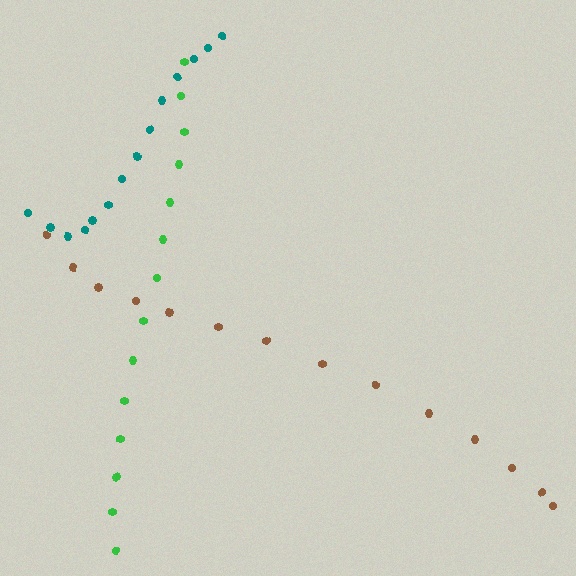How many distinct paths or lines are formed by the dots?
There are 3 distinct paths.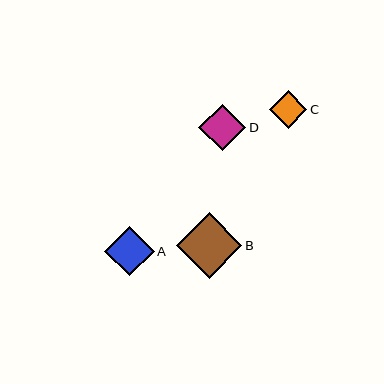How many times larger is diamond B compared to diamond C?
Diamond B is approximately 1.7 times the size of diamond C.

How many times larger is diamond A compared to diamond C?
Diamond A is approximately 1.3 times the size of diamond C.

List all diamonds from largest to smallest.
From largest to smallest: B, A, D, C.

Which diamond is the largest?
Diamond B is the largest with a size of approximately 65 pixels.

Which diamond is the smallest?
Diamond C is the smallest with a size of approximately 38 pixels.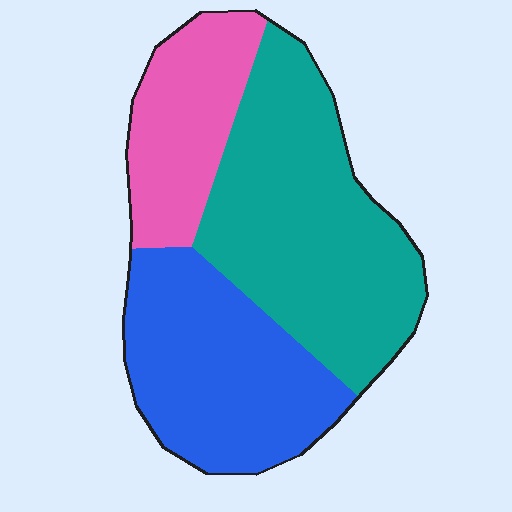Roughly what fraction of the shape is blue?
Blue covers around 35% of the shape.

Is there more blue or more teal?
Teal.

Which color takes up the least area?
Pink, at roughly 20%.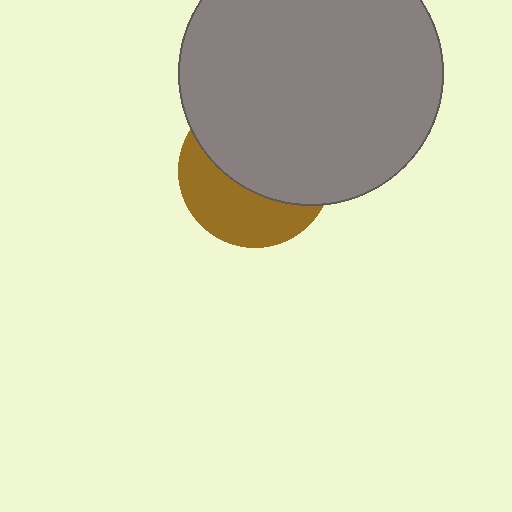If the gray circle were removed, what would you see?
You would see the complete brown circle.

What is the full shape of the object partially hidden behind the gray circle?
The partially hidden object is a brown circle.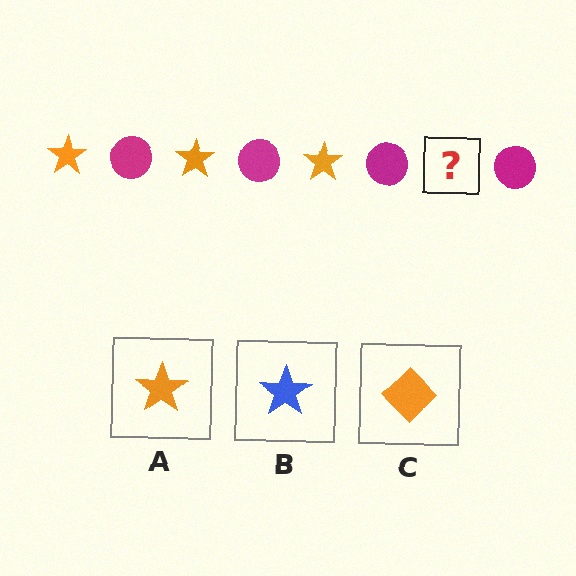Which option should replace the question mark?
Option A.